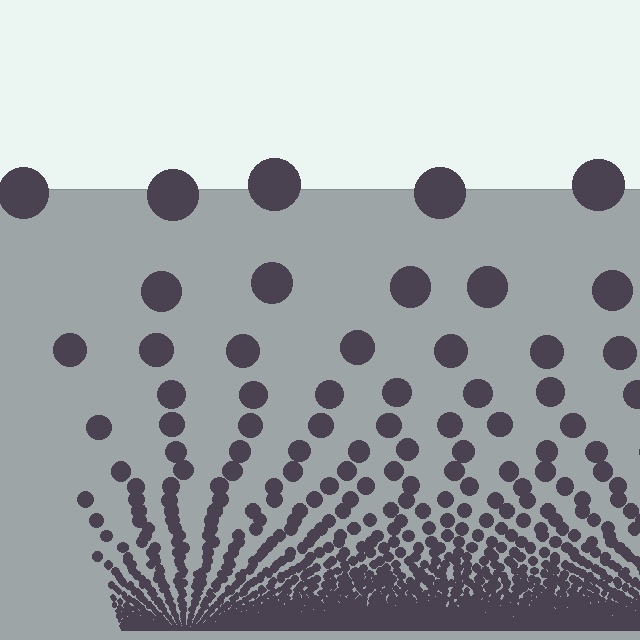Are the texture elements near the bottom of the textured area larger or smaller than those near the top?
Smaller. The gradient is inverted — elements near the bottom are smaller and denser.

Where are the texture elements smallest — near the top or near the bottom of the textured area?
Near the bottom.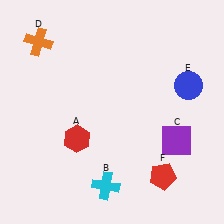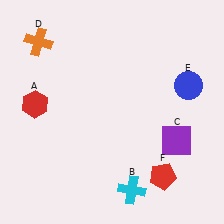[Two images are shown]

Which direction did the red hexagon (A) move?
The red hexagon (A) moved left.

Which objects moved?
The objects that moved are: the red hexagon (A), the cyan cross (B).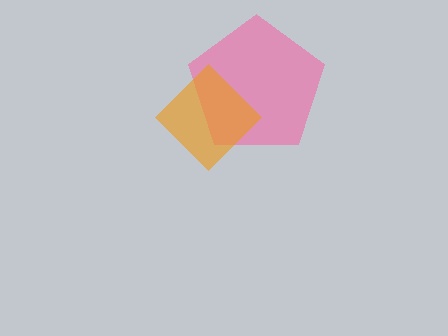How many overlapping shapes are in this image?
There are 2 overlapping shapes in the image.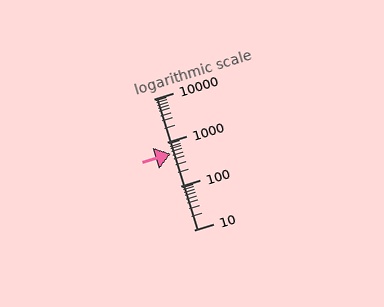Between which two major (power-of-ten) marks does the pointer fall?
The pointer is between 100 and 1000.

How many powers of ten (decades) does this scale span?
The scale spans 3 decades, from 10 to 10000.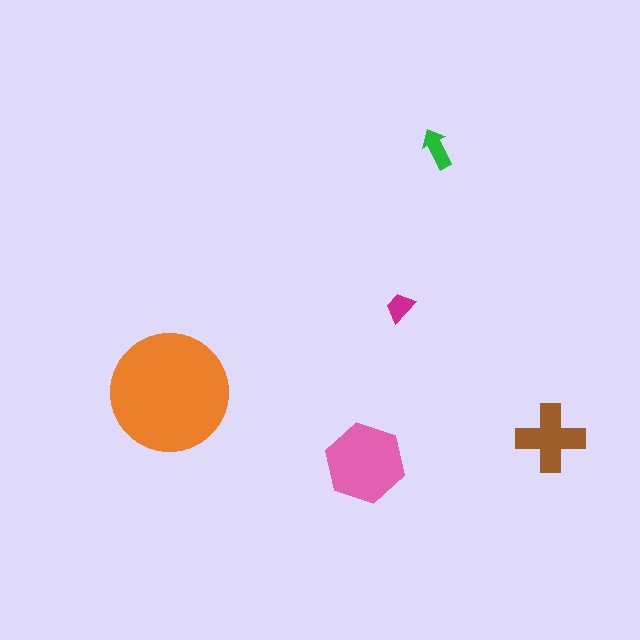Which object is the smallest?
The magenta trapezoid.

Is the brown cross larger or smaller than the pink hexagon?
Smaller.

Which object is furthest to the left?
The orange circle is leftmost.